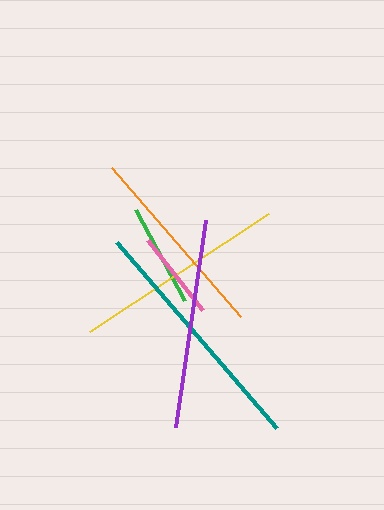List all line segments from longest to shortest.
From longest to shortest: teal, yellow, purple, orange, green, pink.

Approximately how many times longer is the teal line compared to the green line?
The teal line is approximately 2.4 times the length of the green line.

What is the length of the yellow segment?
The yellow segment is approximately 214 pixels long.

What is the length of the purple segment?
The purple segment is approximately 208 pixels long.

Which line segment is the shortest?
The pink line is the shortest at approximately 90 pixels.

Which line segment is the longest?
The teal line is the longest at approximately 245 pixels.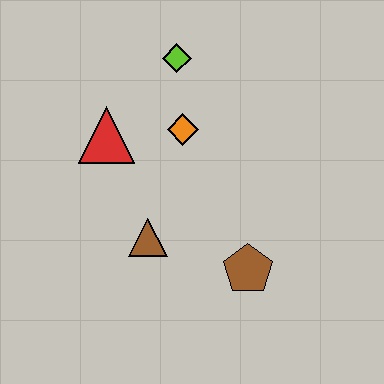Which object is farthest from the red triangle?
The brown pentagon is farthest from the red triangle.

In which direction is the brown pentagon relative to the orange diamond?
The brown pentagon is below the orange diamond.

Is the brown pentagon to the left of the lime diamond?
No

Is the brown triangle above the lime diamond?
No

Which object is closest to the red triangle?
The orange diamond is closest to the red triangle.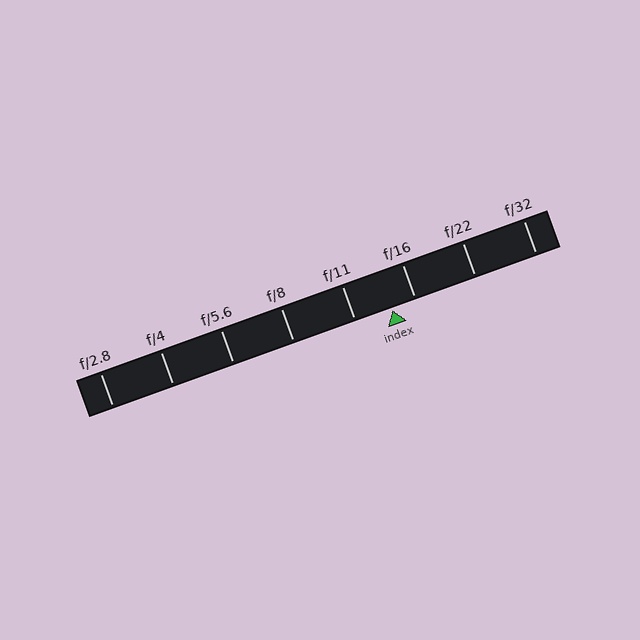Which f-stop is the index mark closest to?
The index mark is closest to f/16.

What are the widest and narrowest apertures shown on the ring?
The widest aperture shown is f/2.8 and the narrowest is f/32.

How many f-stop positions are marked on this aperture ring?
There are 8 f-stop positions marked.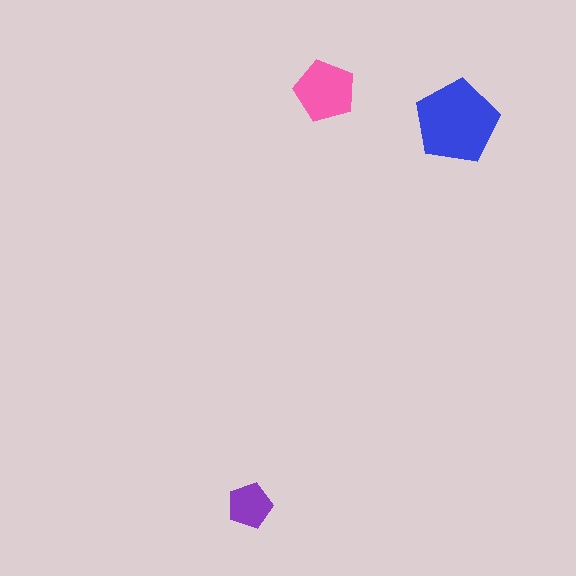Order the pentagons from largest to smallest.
the blue one, the pink one, the purple one.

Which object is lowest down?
The purple pentagon is bottommost.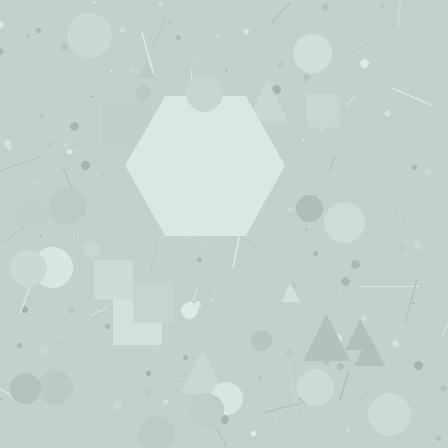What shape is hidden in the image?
A hexagon is hidden in the image.